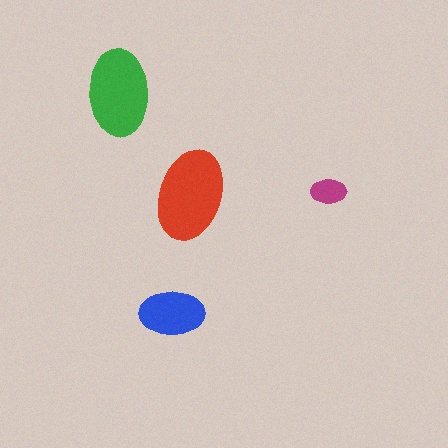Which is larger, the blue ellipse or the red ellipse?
The red one.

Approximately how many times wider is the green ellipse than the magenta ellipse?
About 2.5 times wider.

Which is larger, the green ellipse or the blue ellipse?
The green one.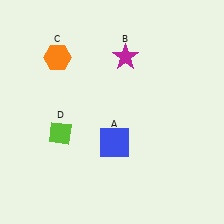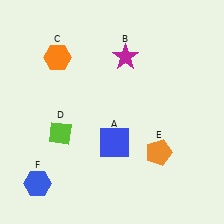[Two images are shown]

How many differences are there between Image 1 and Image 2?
There are 2 differences between the two images.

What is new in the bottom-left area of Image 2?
A blue hexagon (F) was added in the bottom-left area of Image 2.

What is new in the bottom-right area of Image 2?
An orange pentagon (E) was added in the bottom-right area of Image 2.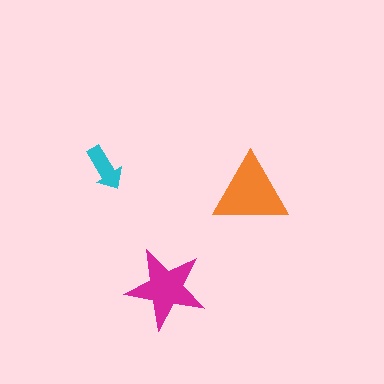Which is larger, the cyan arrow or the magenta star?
The magenta star.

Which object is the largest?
The orange triangle.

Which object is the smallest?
The cyan arrow.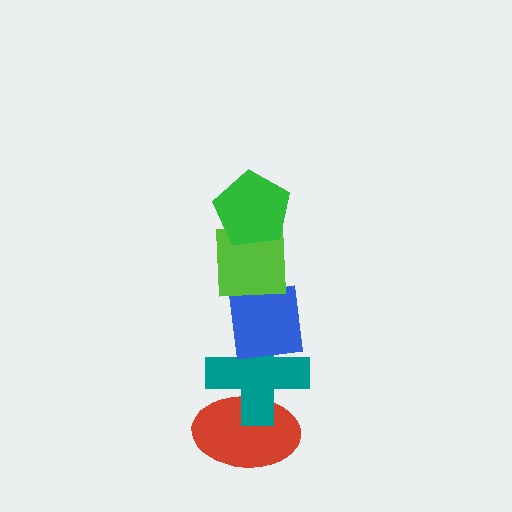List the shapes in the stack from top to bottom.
From top to bottom: the green pentagon, the lime square, the blue square, the teal cross, the red ellipse.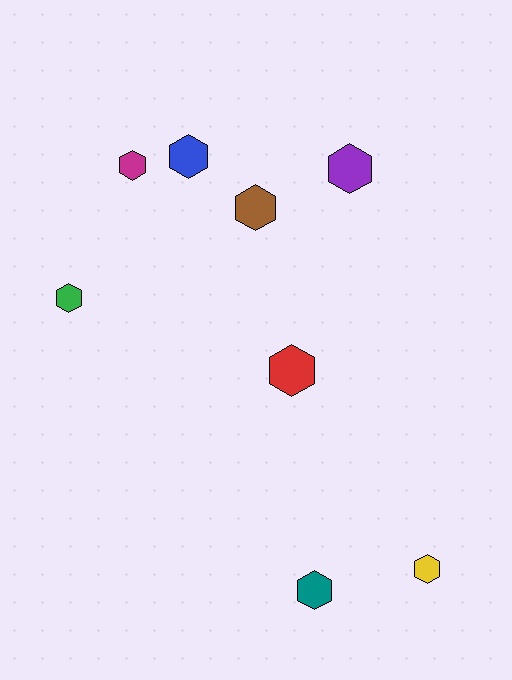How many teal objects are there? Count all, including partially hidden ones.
There is 1 teal object.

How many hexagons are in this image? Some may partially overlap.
There are 8 hexagons.